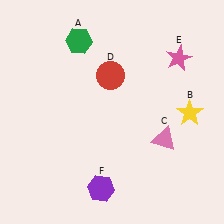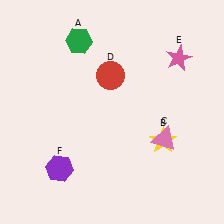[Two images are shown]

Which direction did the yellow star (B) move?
The yellow star (B) moved down.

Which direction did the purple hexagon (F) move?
The purple hexagon (F) moved left.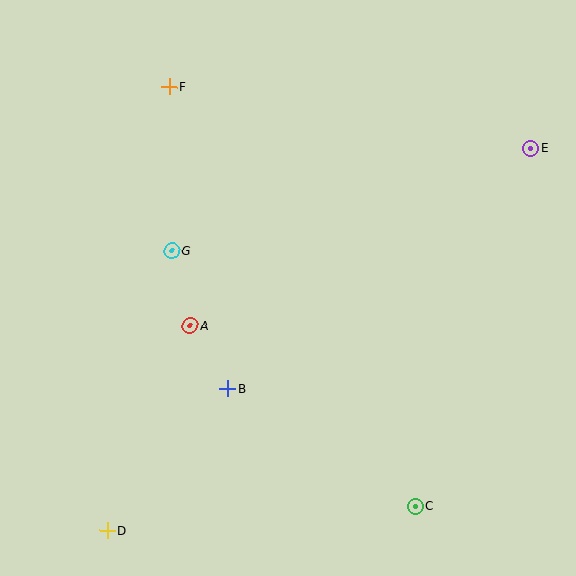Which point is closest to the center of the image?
Point A at (190, 325) is closest to the center.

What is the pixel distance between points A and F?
The distance between A and F is 240 pixels.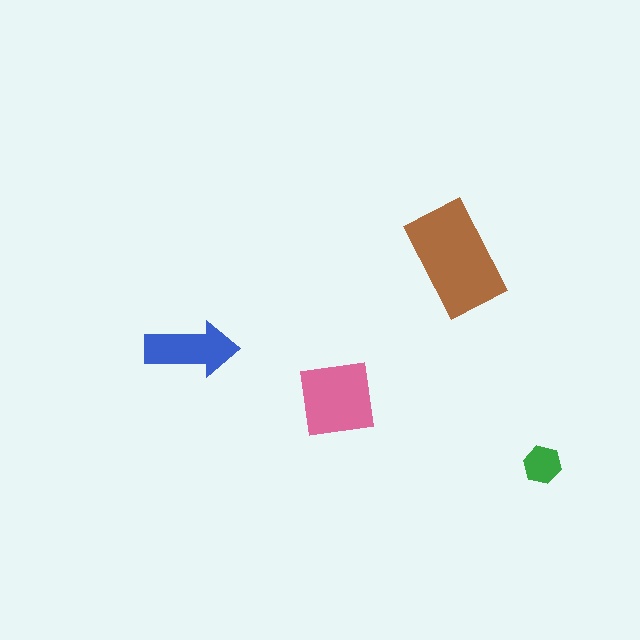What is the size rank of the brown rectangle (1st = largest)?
1st.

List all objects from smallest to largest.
The green hexagon, the blue arrow, the pink square, the brown rectangle.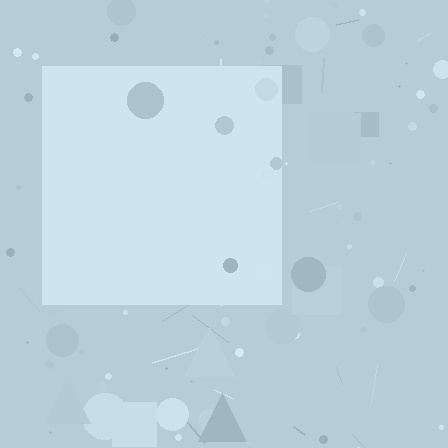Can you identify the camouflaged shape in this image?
The camouflaged shape is a square.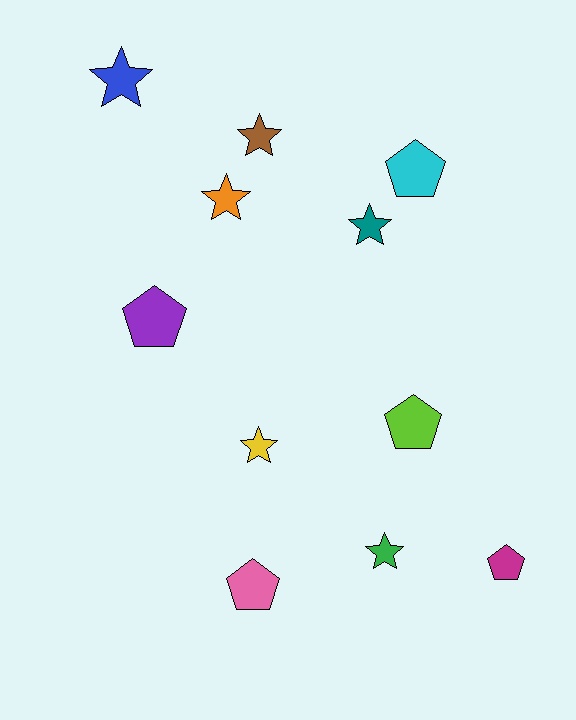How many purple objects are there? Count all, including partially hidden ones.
There is 1 purple object.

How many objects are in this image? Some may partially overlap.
There are 11 objects.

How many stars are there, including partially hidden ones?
There are 6 stars.